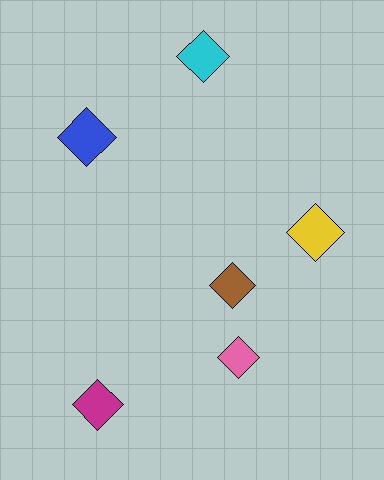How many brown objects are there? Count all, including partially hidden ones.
There is 1 brown object.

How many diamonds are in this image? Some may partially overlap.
There are 6 diamonds.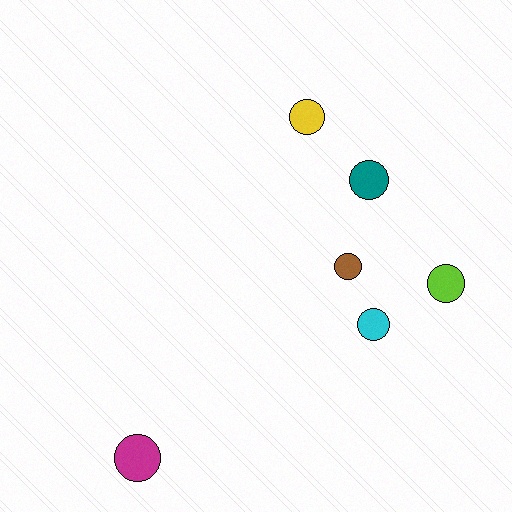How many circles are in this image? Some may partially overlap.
There are 6 circles.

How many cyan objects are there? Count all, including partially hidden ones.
There is 1 cyan object.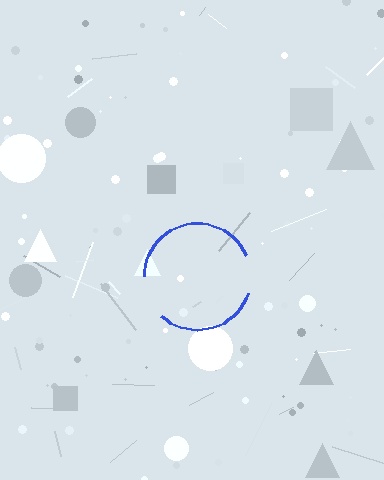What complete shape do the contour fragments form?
The contour fragments form a circle.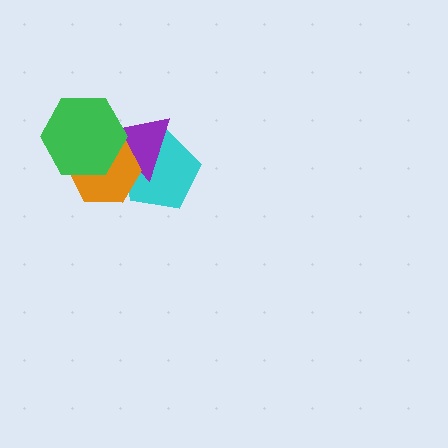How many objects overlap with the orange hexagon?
3 objects overlap with the orange hexagon.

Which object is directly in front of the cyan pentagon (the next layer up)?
The purple triangle is directly in front of the cyan pentagon.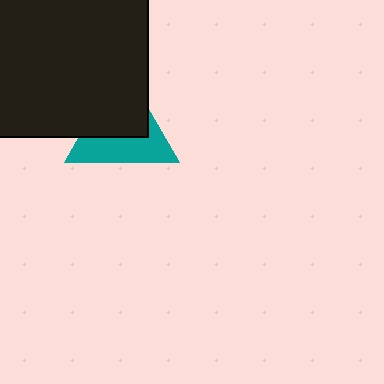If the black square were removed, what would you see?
You would see the complete teal triangle.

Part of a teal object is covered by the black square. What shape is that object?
It is a triangle.